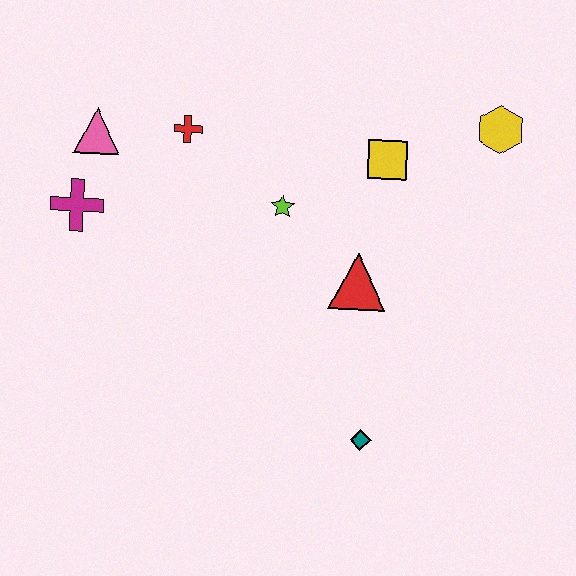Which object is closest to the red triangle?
The lime star is closest to the red triangle.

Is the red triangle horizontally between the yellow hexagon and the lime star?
Yes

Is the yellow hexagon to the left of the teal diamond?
No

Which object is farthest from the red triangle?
The pink triangle is farthest from the red triangle.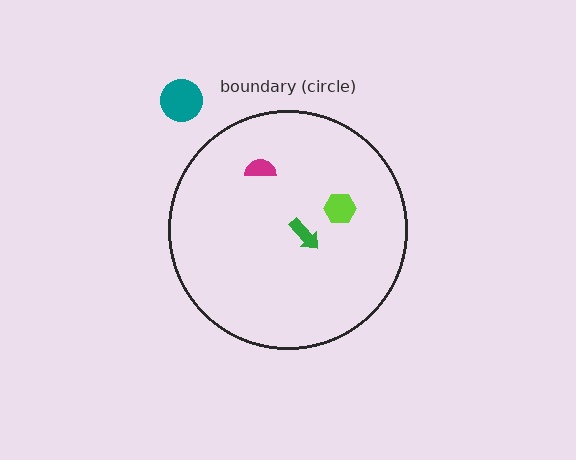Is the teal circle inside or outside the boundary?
Outside.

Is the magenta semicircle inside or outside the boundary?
Inside.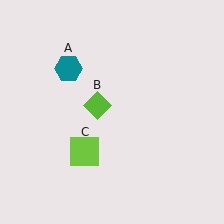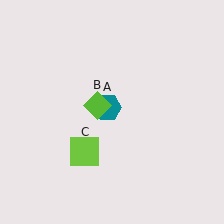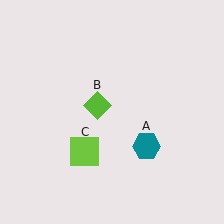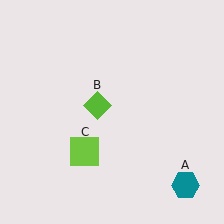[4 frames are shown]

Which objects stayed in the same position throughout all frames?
Lime diamond (object B) and lime square (object C) remained stationary.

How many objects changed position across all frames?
1 object changed position: teal hexagon (object A).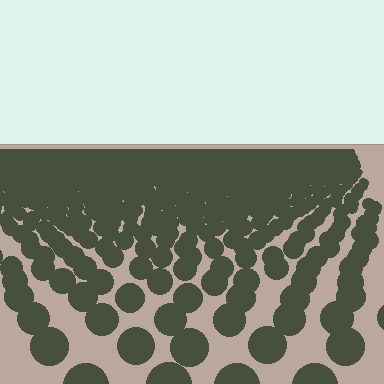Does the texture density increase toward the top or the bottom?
Density increases toward the top.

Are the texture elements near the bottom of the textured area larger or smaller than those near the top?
Larger. Near the bottom, elements are closer to the viewer and appear at a bigger on-screen size.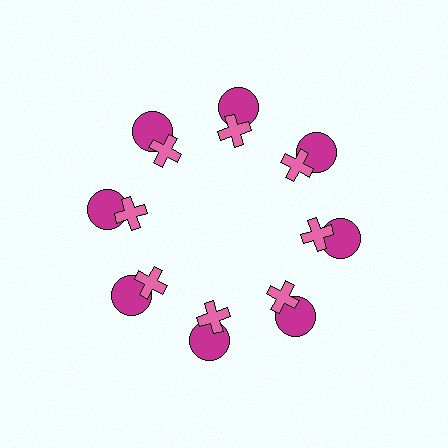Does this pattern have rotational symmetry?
Yes, this pattern has 8-fold rotational symmetry. It looks the same after rotating 45 degrees around the center.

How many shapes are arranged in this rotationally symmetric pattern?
There are 16 shapes, arranged in 8 groups of 2.